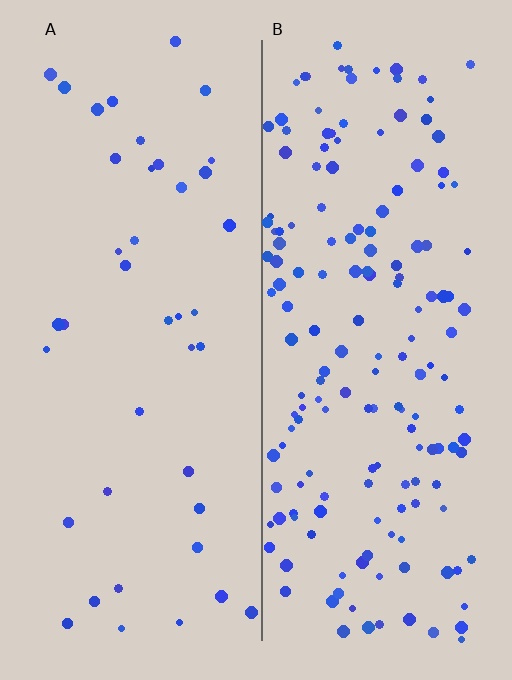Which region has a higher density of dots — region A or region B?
B (the right).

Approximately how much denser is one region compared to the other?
Approximately 4.2× — region B over region A.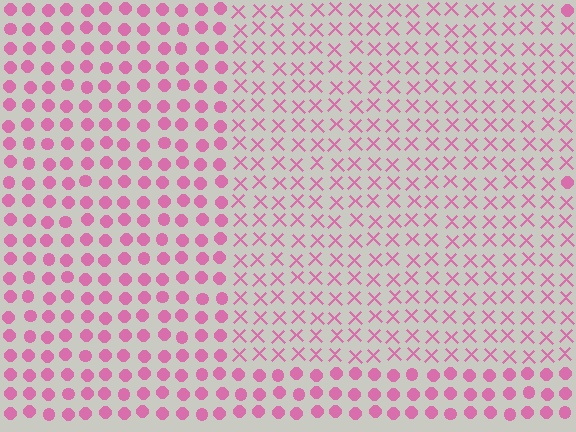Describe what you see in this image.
The image is filled with small pink elements arranged in a uniform grid. A rectangle-shaped region contains X marks, while the surrounding area contains circles. The boundary is defined purely by the change in element shape.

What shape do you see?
I see a rectangle.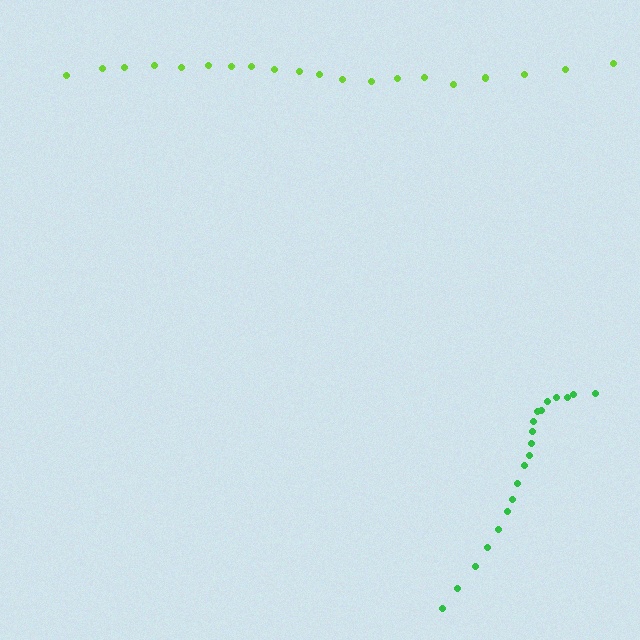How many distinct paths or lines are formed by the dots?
There are 2 distinct paths.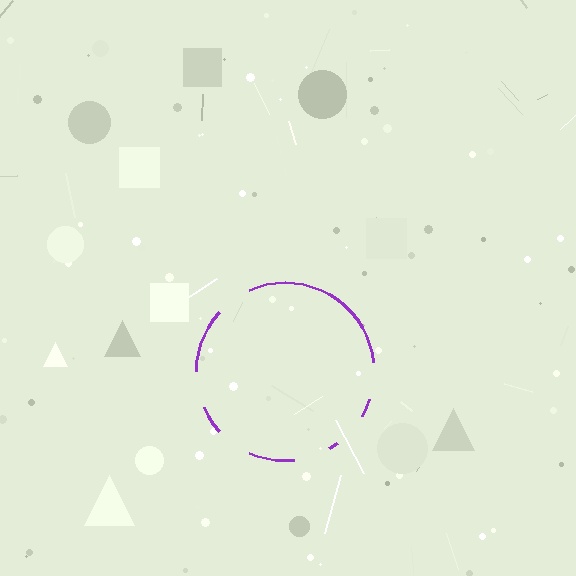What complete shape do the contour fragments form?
The contour fragments form a circle.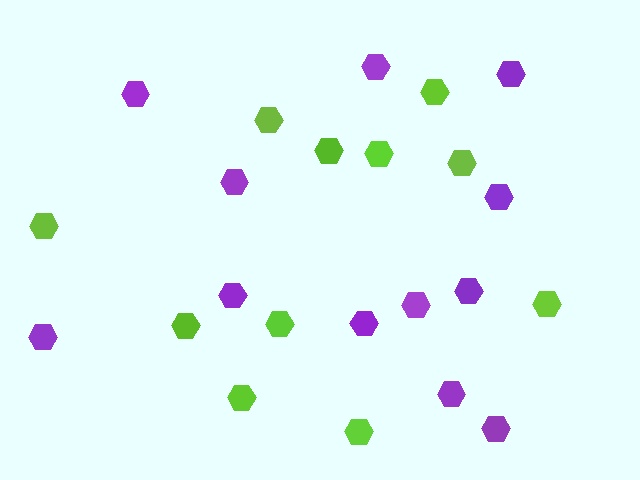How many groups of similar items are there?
There are 2 groups: one group of purple hexagons (12) and one group of lime hexagons (11).